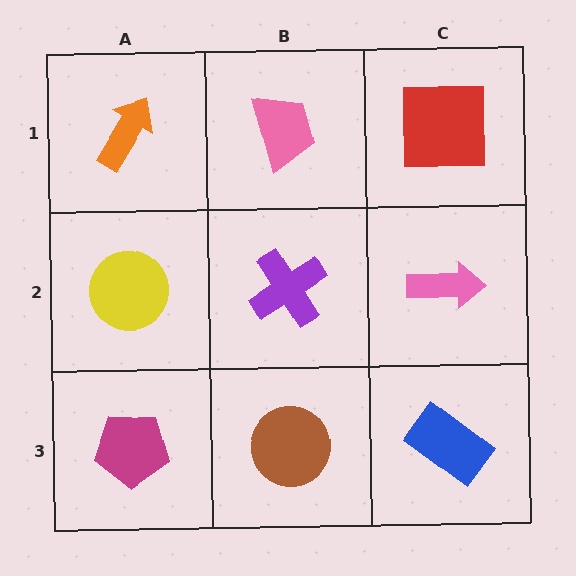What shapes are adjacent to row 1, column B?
A purple cross (row 2, column B), an orange arrow (row 1, column A), a red square (row 1, column C).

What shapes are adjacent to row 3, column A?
A yellow circle (row 2, column A), a brown circle (row 3, column B).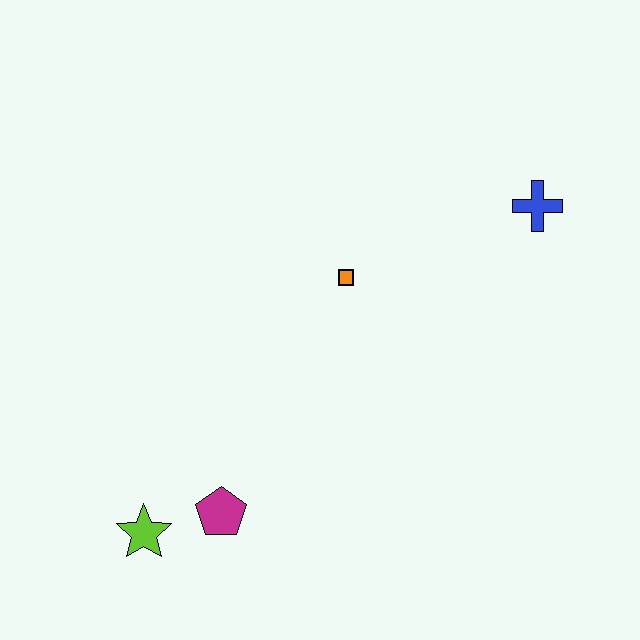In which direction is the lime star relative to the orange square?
The lime star is below the orange square.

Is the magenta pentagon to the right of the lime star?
Yes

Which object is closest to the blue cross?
The orange square is closest to the blue cross.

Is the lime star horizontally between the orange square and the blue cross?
No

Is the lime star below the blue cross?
Yes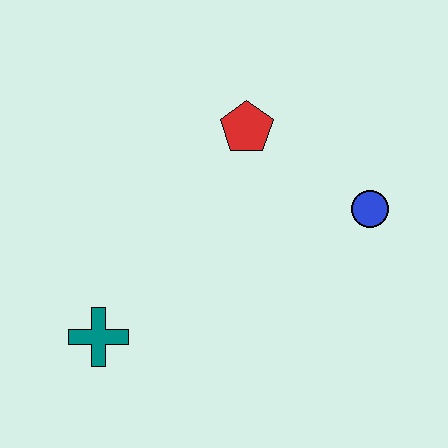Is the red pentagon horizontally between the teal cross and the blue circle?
Yes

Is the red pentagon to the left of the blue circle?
Yes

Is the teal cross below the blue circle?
Yes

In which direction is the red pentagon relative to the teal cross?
The red pentagon is above the teal cross.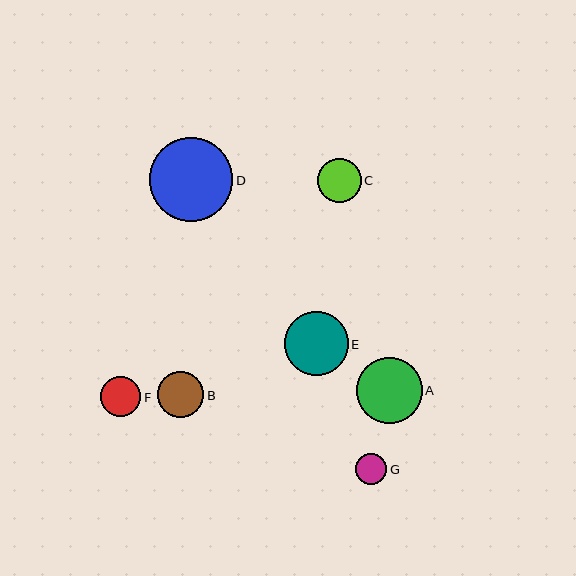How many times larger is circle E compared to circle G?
Circle E is approximately 2.1 times the size of circle G.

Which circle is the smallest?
Circle G is the smallest with a size of approximately 31 pixels.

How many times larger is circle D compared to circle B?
Circle D is approximately 1.8 times the size of circle B.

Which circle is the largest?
Circle D is the largest with a size of approximately 83 pixels.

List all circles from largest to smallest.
From largest to smallest: D, A, E, B, C, F, G.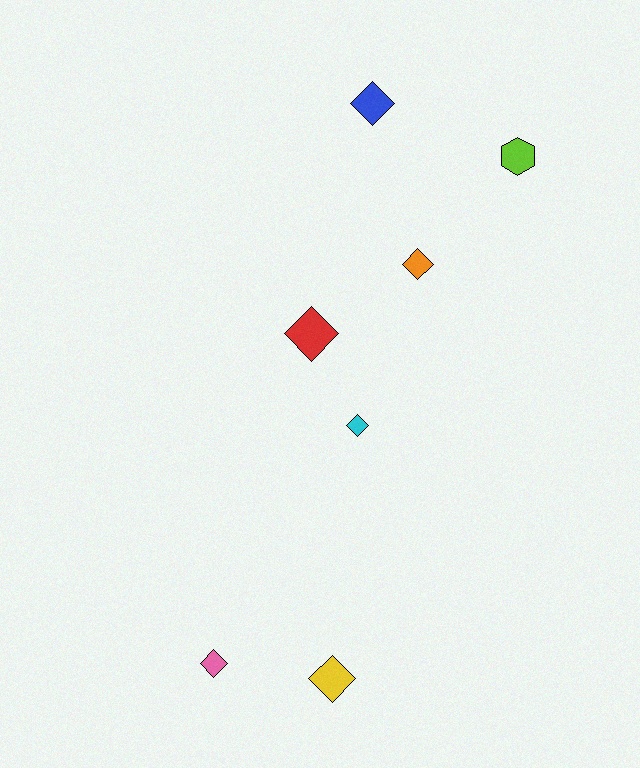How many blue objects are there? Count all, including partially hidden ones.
There is 1 blue object.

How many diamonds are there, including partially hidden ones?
There are 6 diamonds.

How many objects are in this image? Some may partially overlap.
There are 7 objects.